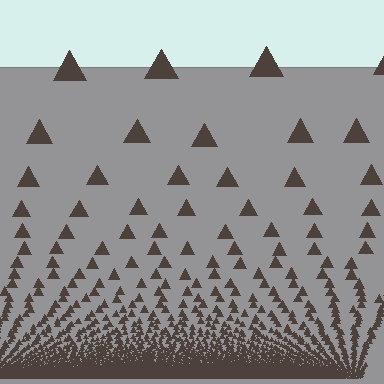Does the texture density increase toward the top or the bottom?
Density increases toward the bottom.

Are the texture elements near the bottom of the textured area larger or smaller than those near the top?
Smaller. The gradient is inverted — elements near the bottom are smaller and denser.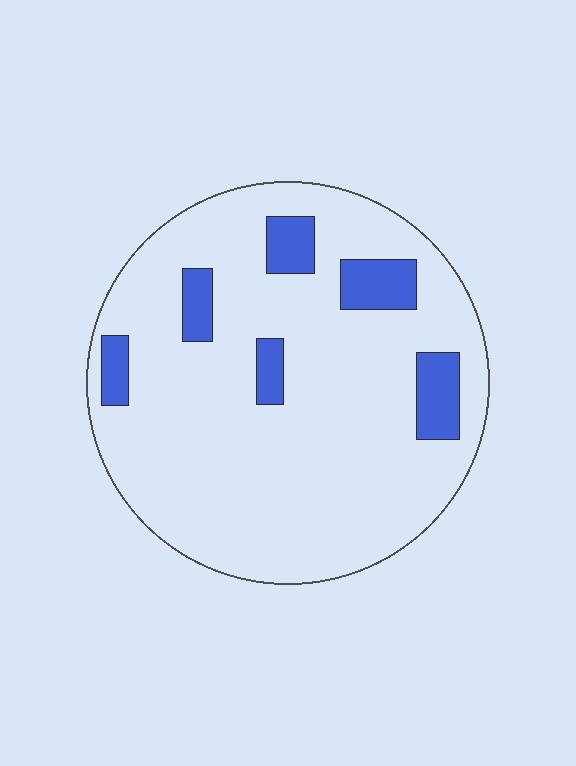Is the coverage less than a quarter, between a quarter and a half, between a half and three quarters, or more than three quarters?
Less than a quarter.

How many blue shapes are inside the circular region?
6.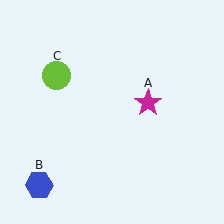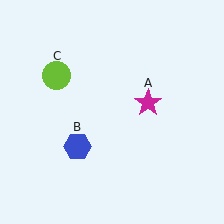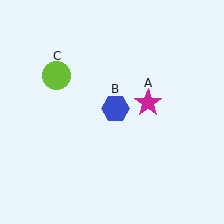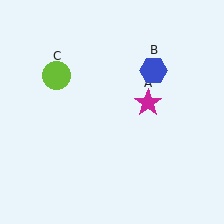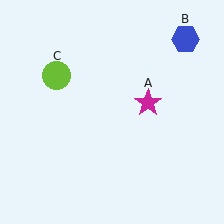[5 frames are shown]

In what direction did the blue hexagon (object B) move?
The blue hexagon (object B) moved up and to the right.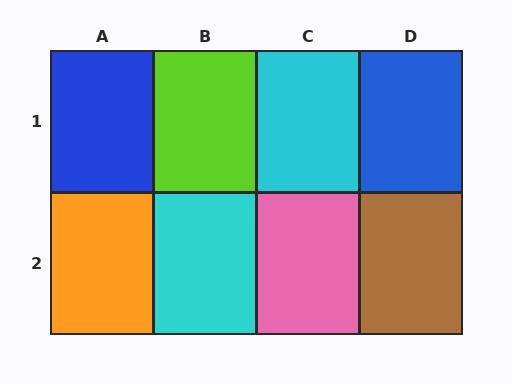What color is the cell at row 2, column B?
Cyan.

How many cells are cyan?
2 cells are cyan.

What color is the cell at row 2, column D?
Brown.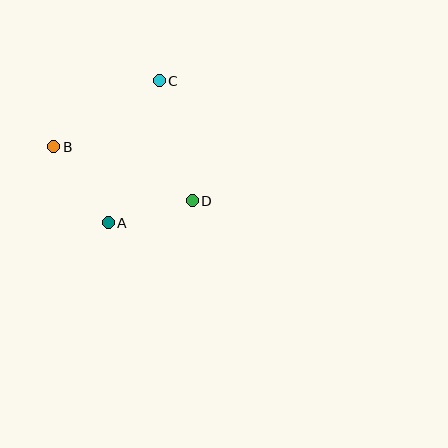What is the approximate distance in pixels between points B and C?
The distance between B and C is approximately 125 pixels.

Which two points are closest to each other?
Points A and D are closest to each other.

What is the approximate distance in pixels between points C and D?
The distance between C and D is approximately 125 pixels.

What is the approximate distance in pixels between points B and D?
The distance between B and D is approximately 149 pixels.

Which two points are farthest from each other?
Points A and C are farthest from each other.